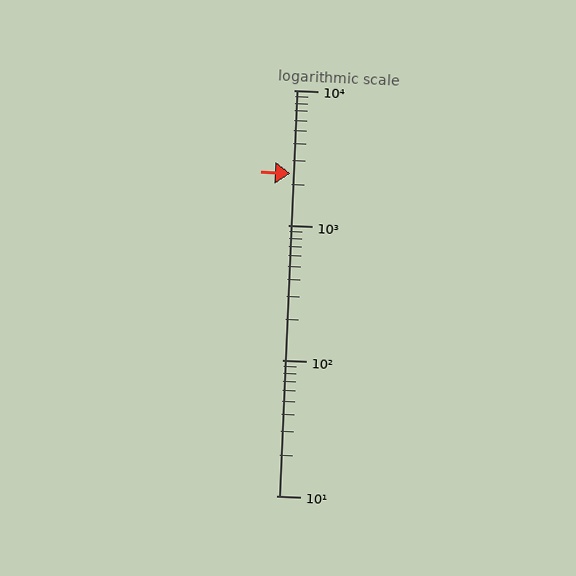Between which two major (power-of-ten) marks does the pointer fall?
The pointer is between 1000 and 10000.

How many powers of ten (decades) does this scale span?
The scale spans 3 decades, from 10 to 10000.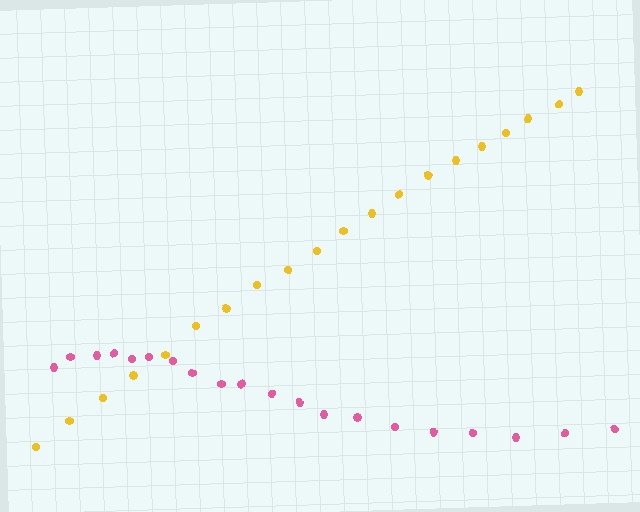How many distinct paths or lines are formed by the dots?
There are 2 distinct paths.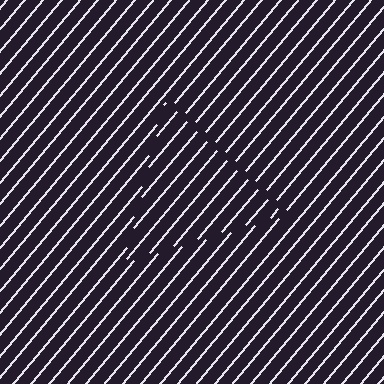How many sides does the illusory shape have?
3 sides — the line-ends trace a triangle.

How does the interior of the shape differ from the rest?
The interior of the shape contains the same grating, shifted by half a period — the contour is defined by the phase discontinuity where line-ends from the inner and outer gratings abut.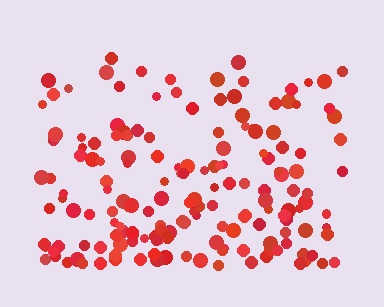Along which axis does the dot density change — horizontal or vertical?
Vertical.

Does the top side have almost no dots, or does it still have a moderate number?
Still a moderate number, just noticeably fewer than the bottom.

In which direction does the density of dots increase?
From top to bottom, with the bottom side densest.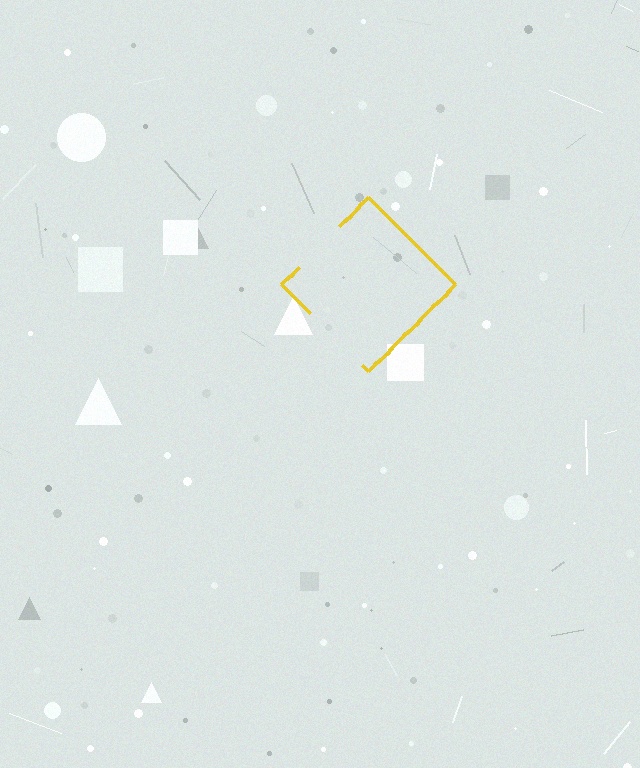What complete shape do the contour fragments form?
The contour fragments form a diamond.